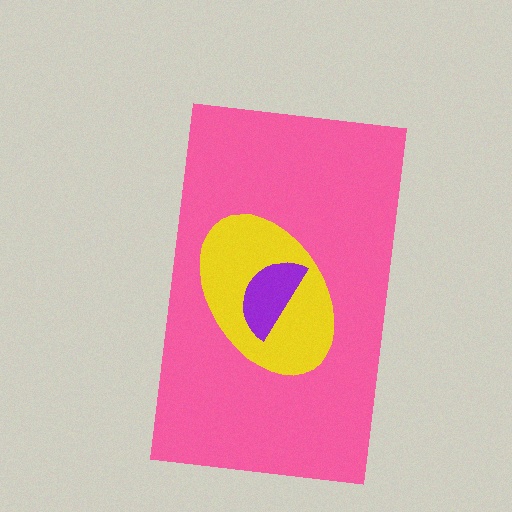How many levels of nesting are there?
3.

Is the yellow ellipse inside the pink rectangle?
Yes.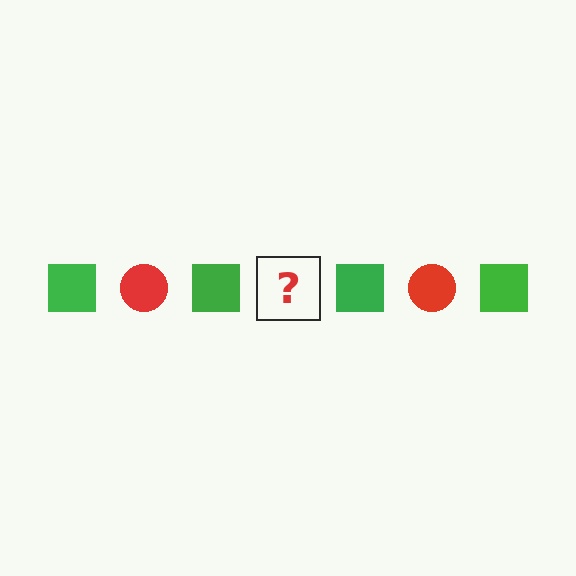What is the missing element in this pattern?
The missing element is a red circle.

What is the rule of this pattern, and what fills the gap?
The rule is that the pattern alternates between green square and red circle. The gap should be filled with a red circle.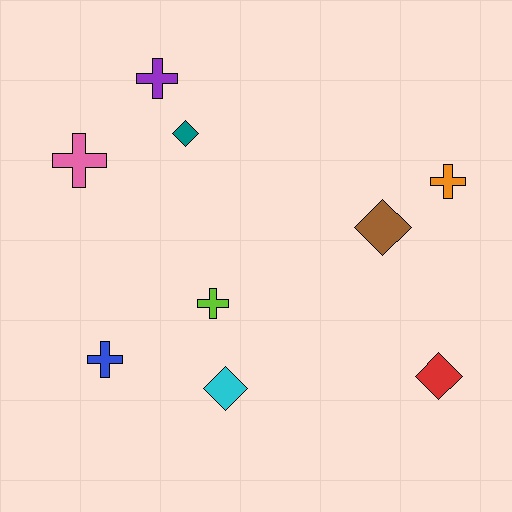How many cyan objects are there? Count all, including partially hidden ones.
There is 1 cyan object.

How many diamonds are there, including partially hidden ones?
There are 4 diamonds.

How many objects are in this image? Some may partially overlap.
There are 9 objects.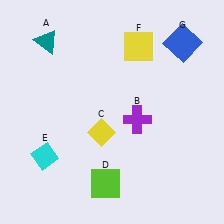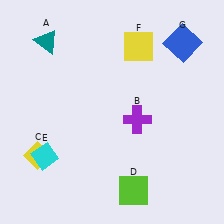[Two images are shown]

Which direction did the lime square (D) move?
The lime square (D) moved right.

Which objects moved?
The objects that moved are: the yellow diamond (C), the lime square (D).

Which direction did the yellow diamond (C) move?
The yellow diamond (C) moved left.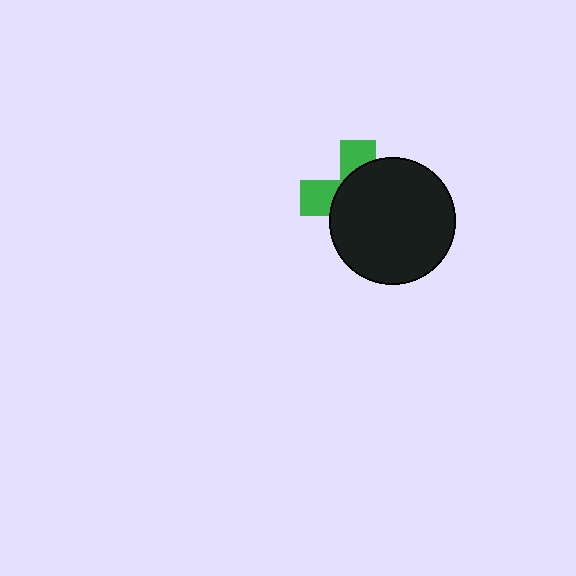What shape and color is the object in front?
The object in front is a black circle.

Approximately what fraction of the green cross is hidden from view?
Roughly 67% of the green cross is hidden behind the black circle.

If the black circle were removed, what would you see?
You would see the complete green cross.